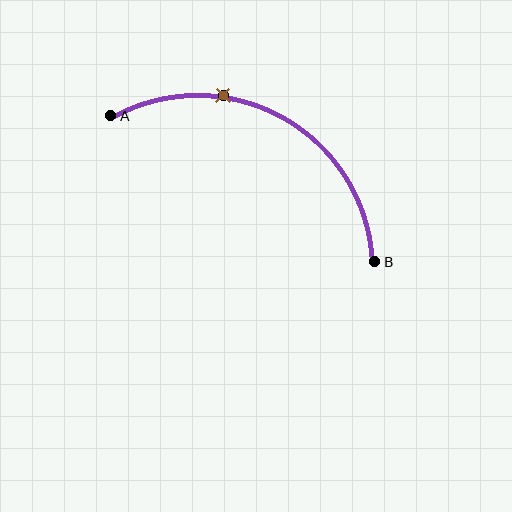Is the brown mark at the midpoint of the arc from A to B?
No. The brown mark lies on the arc but is closer to endpoint A. The arc midpoint would be at the point on the curve equidistant along the arc from both A and B.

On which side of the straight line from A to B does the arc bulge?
The arc bulges above the straight line connecting A and B.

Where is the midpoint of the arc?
The arc midpoint is the point on the curve farthest from the straight line joining A and B. It sits above that line.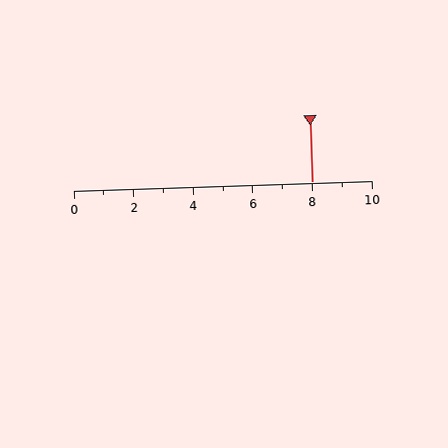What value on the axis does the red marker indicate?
The marker indicates approximately 8.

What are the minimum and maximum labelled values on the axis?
The axis runs from 0 to 10.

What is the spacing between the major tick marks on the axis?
The major ticks are spaced 2 apart.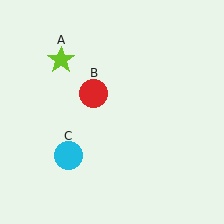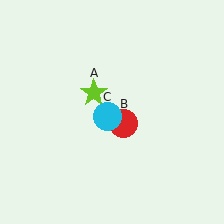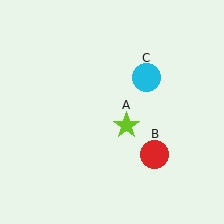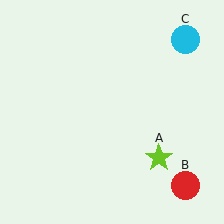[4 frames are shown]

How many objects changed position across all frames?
3 objects changed position: lime star (object A), red circle (object B), cyan circle (object C).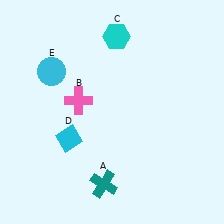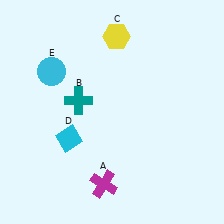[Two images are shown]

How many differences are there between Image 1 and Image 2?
There are 3 differences between the two images.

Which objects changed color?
A changed from teal to magenta. B changed from pink to teal. C changed from cyan to yellow.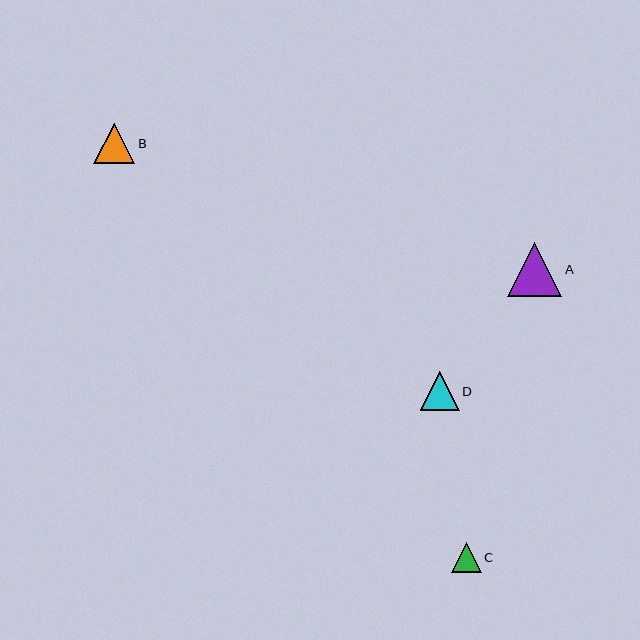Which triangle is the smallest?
Triangle C is the smallest with a size of approximately 29 pixels.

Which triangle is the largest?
Triangle A is the largest with a size of approximately 54 pixels.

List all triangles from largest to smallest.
From largest to smallest: A, B, D, C.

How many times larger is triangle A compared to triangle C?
Triangle A is approximately 1.8 times the size of triangle C.